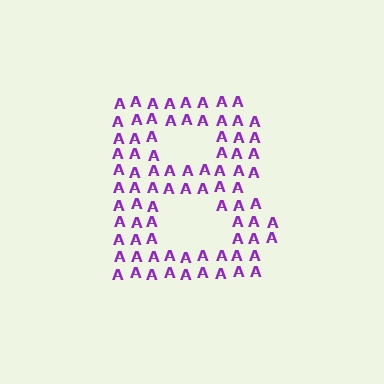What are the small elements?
The small elements are letter A's.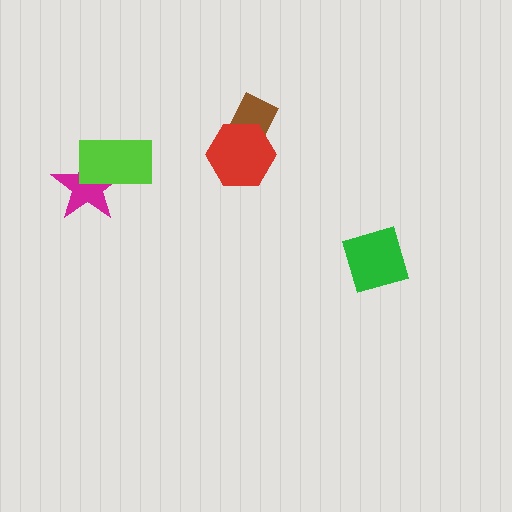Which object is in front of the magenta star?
The lime rectangle is in front of the magenta star.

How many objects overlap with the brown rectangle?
1 object overlaps with the brown rectangle.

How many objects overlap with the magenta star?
1 object overlaps with the magenta star.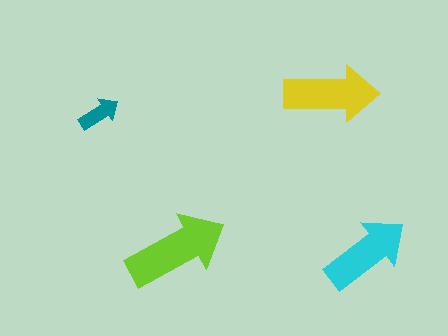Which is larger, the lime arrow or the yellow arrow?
The lime one.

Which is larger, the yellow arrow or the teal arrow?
The yellow one.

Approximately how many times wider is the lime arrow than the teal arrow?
About 2.5 times wider.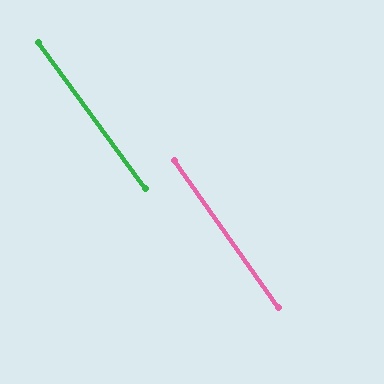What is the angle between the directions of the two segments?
Approximately 1 degree.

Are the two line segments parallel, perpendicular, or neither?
Parallel — their directions differ by only 0.8°.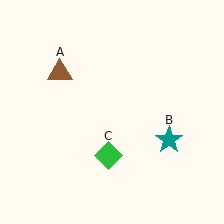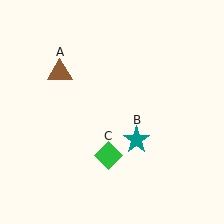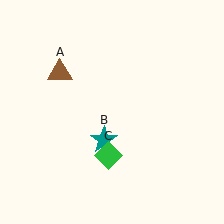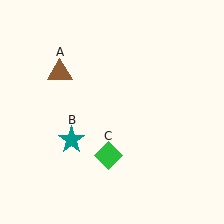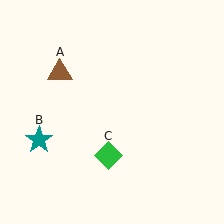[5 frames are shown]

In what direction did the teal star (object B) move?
The teal star (object B) moved left.